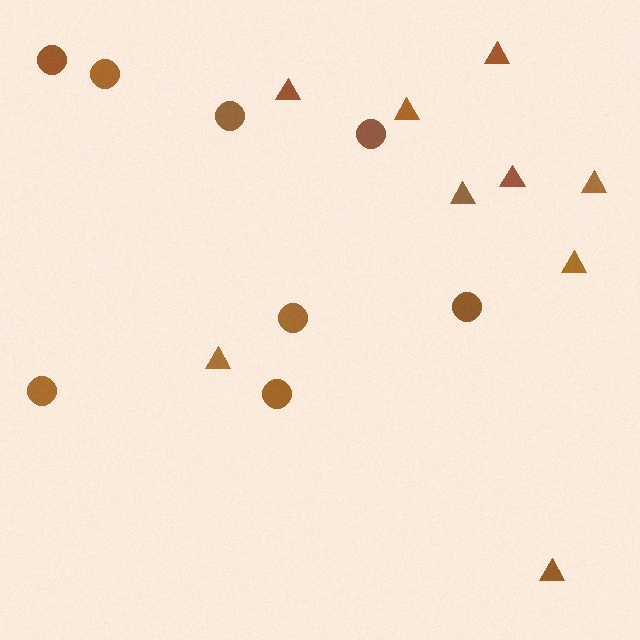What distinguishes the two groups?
There are 2 groups: one group of circles (8) and one group of triangles (9).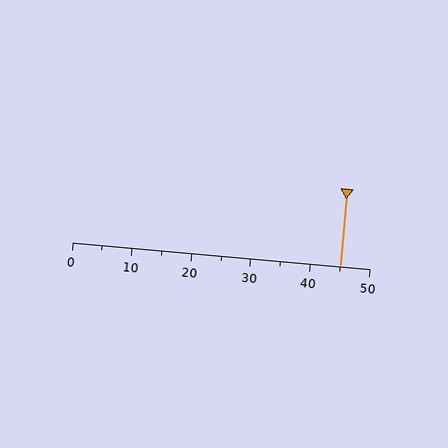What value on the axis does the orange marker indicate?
The marker indicates approximately 45.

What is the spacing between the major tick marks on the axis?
The major ticks are spaced 10 apart.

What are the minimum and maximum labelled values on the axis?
The axis runs from 0 to 50.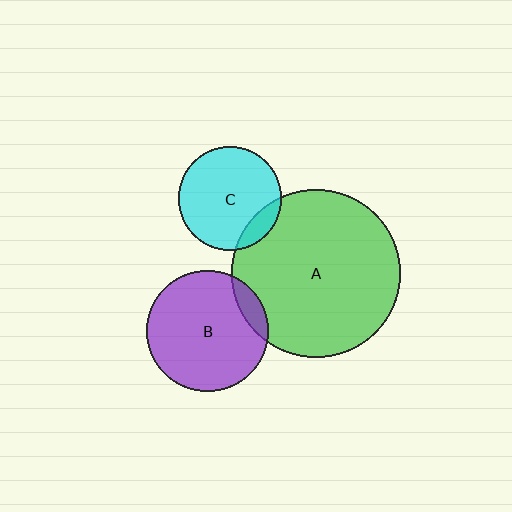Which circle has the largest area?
Circle A (green).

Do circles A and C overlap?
Yes.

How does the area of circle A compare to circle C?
Approximately 2.6 times.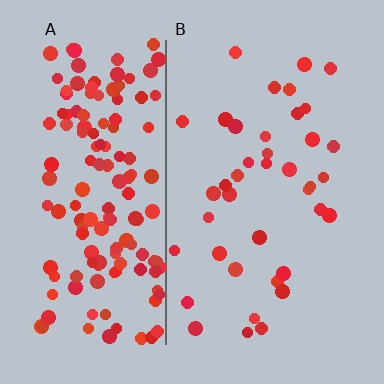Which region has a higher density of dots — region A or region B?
A (the left).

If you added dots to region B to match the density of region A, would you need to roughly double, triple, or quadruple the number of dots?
Approximately quadruple.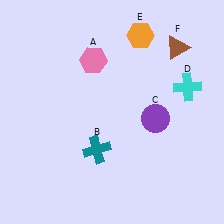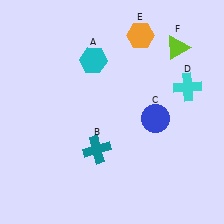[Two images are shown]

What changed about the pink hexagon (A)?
In Image 1, A is pink. In Image 2, it changed to cyan.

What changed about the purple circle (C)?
In Image 1, C is purple. In Image 2, it changed to blue.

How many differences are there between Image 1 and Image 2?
There are 3 differences between the two images.